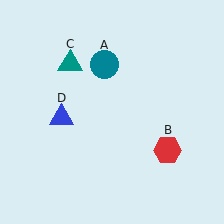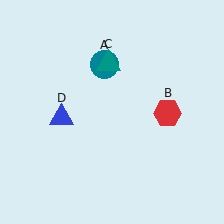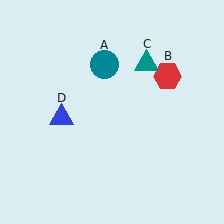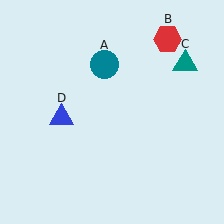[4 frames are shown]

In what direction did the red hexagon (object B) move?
The red hexagon (object B) moved up.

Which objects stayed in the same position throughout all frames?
Teal circle (object A) and blue triangle (object D) remained stationary.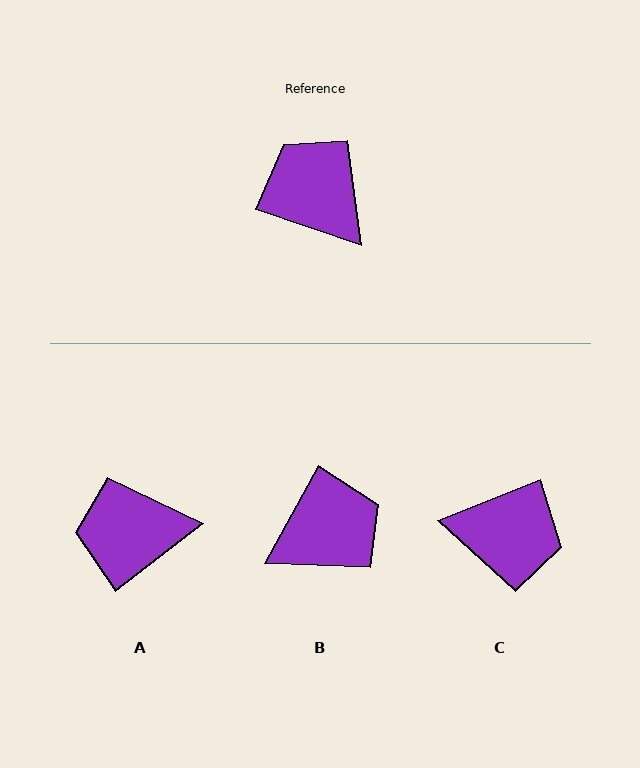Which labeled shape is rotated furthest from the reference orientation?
C, about 140 degrees away.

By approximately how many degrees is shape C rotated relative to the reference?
Approximately 140 degrees clockwise.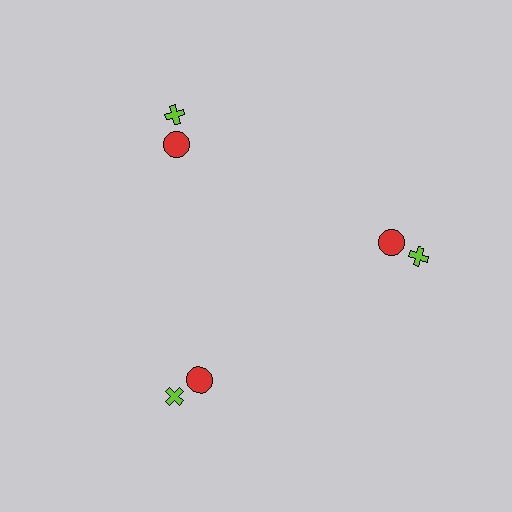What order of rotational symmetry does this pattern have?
This pattern has 3-fold rotational symmetry.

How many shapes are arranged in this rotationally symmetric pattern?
There are 6 shapes, arranged in 3 groups of 2.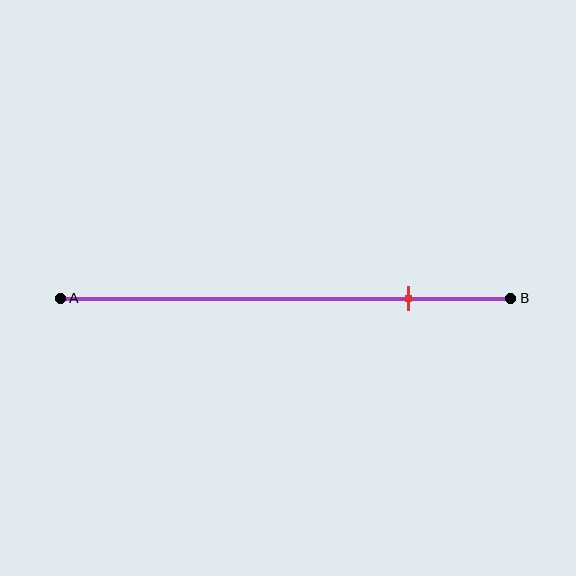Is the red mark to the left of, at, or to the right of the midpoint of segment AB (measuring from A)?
The red mark is to the right of the midpoint of segment AB.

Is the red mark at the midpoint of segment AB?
No, the mark is at about 75% from A, not at the 50% midpoint.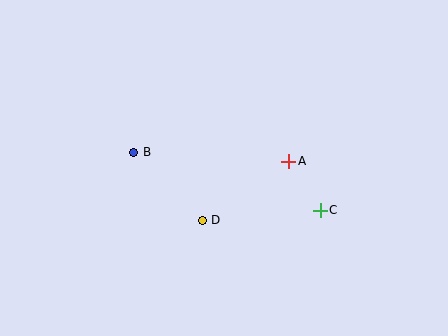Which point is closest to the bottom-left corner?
Point B is closest to the bottom-left corner.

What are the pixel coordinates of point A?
Point A is at (289, 161).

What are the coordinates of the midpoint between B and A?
The midpoint between B and A is at (211, 157).